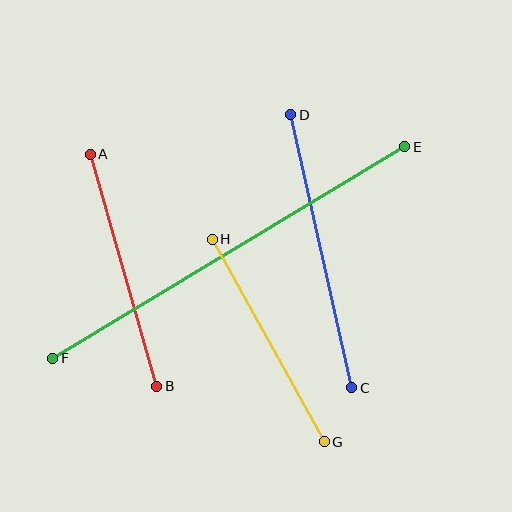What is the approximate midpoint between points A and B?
The midpoint is at approximately (123, 270) pixels.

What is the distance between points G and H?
The distance is approximately 231 pixels.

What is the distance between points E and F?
The distance is approximately 411 pixels.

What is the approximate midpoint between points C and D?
The midpoint is at approximately (321, 251) pixels.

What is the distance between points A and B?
The distance is approximately 241 pixels.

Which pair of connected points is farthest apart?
Points E and F are farthest apart.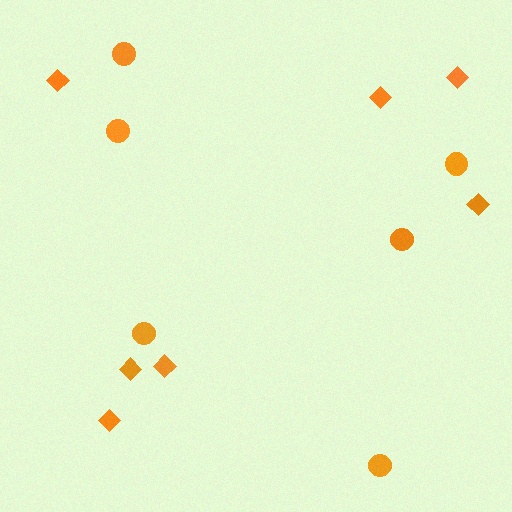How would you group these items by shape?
There are 2 groups: one group of circles (6) and one group of diamonds (7).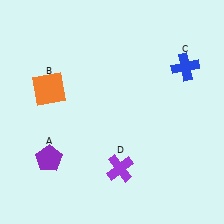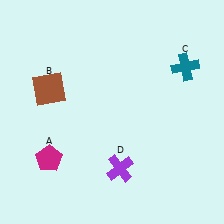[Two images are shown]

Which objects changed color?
A changed from purple to magenta. B changed from orange to brown. C changed from blue to teal.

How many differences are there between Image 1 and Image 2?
There are 3 differences between the two images.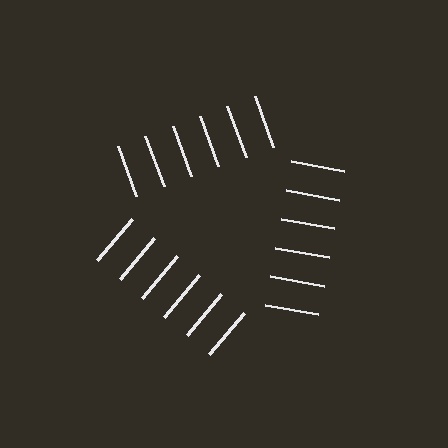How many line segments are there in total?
18 — 6 along each of the 3 edges.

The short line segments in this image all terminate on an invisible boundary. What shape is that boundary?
An illusory triangle — the line segments terminate on its edges but no continuous stroke is drawn.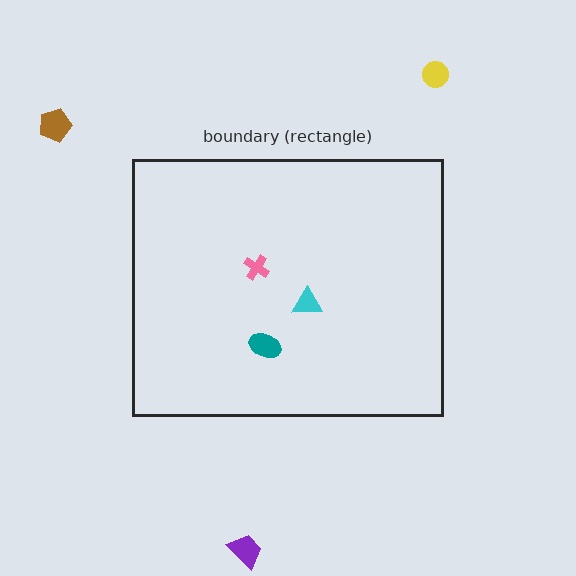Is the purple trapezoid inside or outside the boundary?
Outside.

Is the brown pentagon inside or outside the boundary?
Outside.